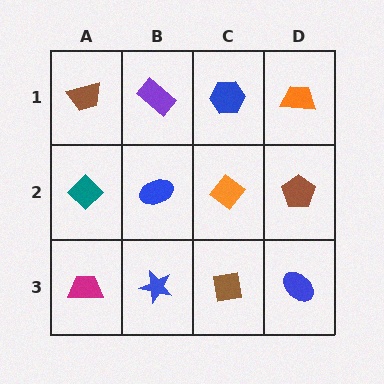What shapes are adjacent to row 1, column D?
A brown pentagon (row 2, column D), a blue hexagon (row 1, column C).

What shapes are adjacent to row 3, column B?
A blue ellipse (row 2, column B), a magenta trapezoid (row 3, column A), a brown square (row 3, column C).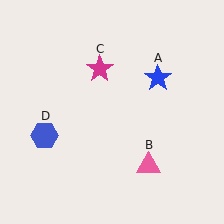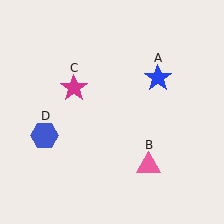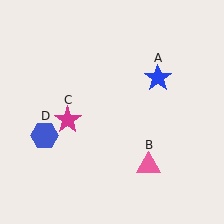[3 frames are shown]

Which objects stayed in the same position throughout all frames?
Blue star (object A) and pink triangle (object B) and blue hexagon (object D) remained stationary.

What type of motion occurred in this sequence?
The magenta star (object C) rotated counterclockwise around the center of the scene.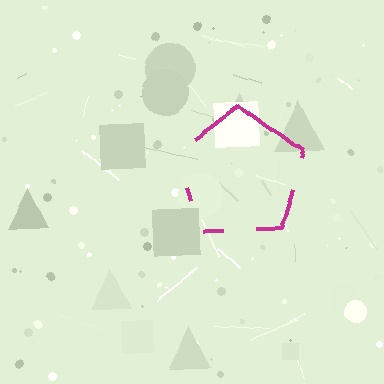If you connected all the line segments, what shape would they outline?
They would outline a pentagon.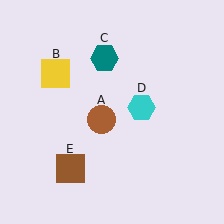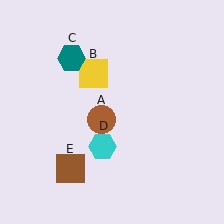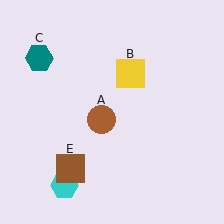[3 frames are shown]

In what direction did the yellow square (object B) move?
The yellow square (object B) moved right.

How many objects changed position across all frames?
3 objects changed position: yellow square (object B), teal hexagon (object C), cyan hexagon (object D).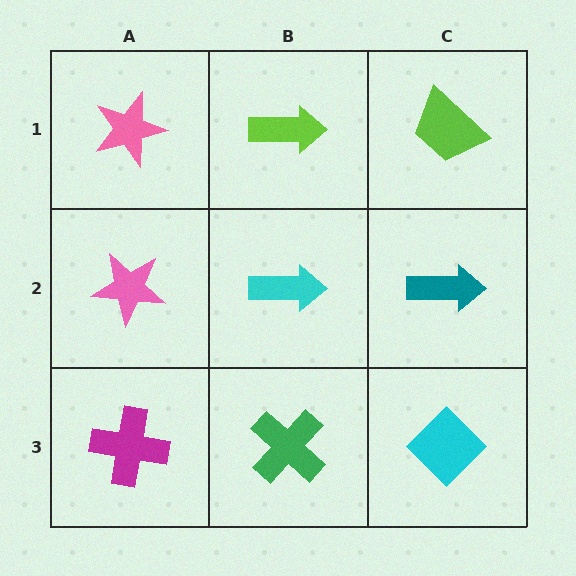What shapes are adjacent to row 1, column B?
A cyan arrow (row 2, column B), a pink star (row 1, column A), a lime trapezoid (row 1, column C).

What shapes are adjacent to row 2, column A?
A pink star (row 1, column A), a magenta cross (row 3, column A), a cyan arrow (row 2, column B).